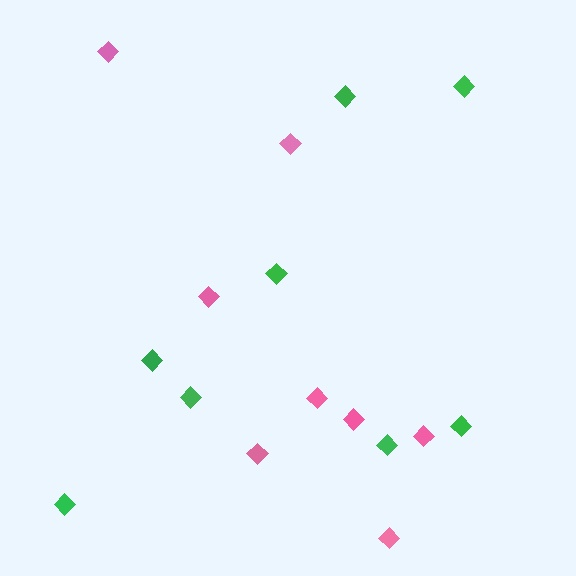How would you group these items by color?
There are 2 groups: one group of pink diamonds (8) and one group of green diamonds (8).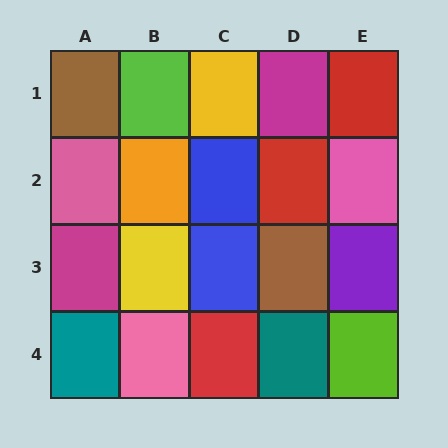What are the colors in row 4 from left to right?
Teal, pink, red, teal, lime.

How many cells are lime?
2 cells are lime.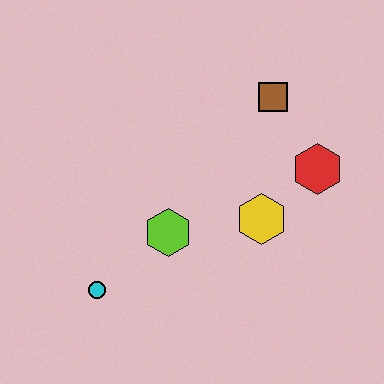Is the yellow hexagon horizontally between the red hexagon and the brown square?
No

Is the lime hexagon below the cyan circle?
No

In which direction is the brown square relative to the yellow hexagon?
The brown square is above the yellow hexagon.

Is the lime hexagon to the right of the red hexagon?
No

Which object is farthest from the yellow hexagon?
The cyan circle is farthest from the yellow hexagon.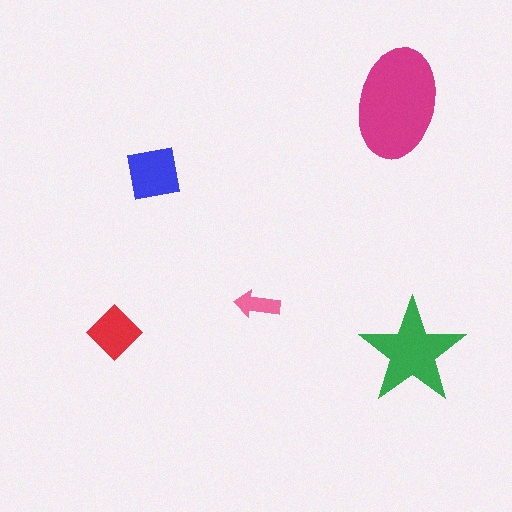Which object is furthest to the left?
The red diamond is leftmost.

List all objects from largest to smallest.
The magenta ellipse, the green star, the blue square, the red diamond, the pink arrow.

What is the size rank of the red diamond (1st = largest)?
4th.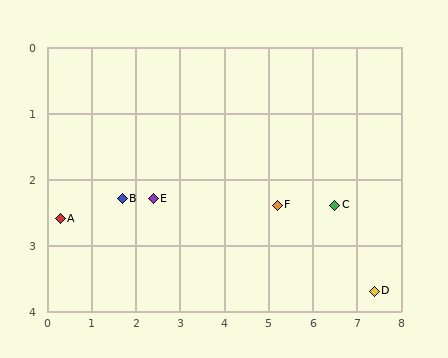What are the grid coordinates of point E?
Point E is at approximately (2.4, 2.3).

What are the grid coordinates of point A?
Point A is at approximately (0.3, 2.6).